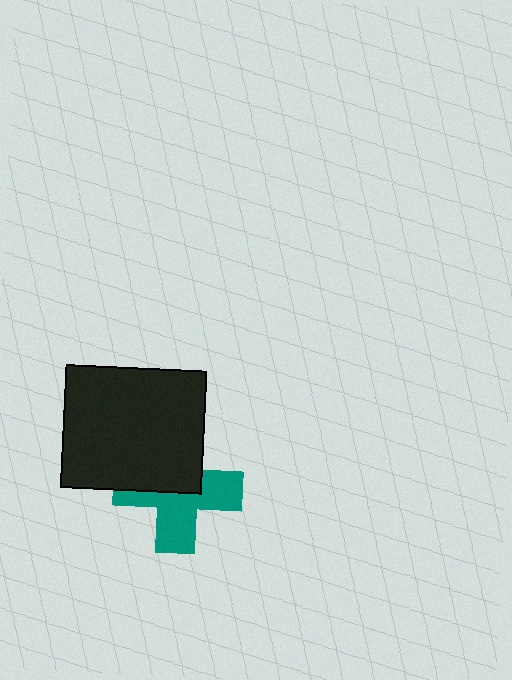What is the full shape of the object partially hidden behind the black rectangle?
The partially hidden object is a teal cross.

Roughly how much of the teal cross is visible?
About half of it is visible (roughly 53%).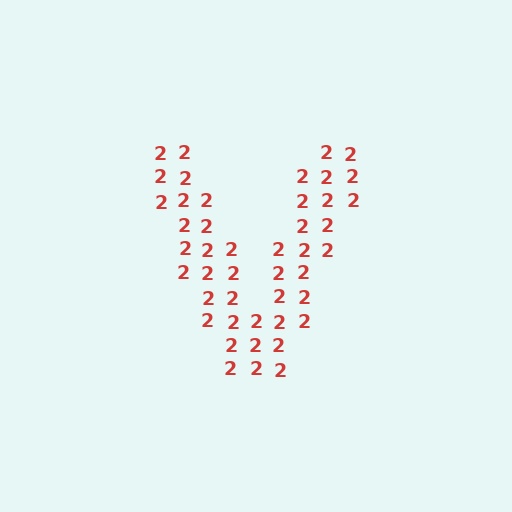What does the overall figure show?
The overall figure shows the letter V.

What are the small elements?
The small elements are digit 2's.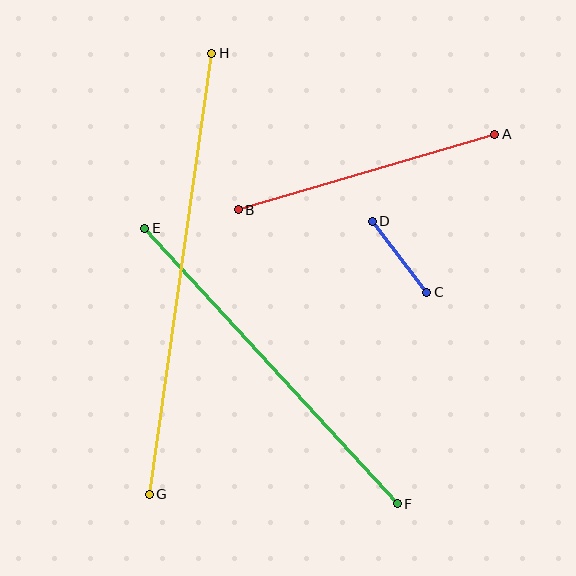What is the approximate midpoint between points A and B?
The midpoint is at approximately (366, 172) pixels.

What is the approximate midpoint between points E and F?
The midpoint is at approximately (271, 366) pixels.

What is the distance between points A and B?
The distance is approximately 267 pixels.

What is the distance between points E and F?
The distance is approximately 374 pixels.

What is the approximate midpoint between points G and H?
The midpoint is at approximately (180, 274) pixels.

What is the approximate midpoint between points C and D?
The midpoint is at approximately (399, 257) pixels.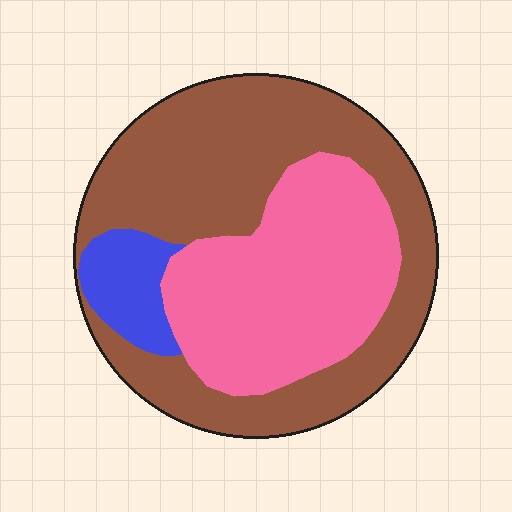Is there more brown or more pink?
Brown.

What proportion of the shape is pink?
Pink covers roughly 35% of the shape.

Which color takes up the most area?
Brown, at roughly 55%.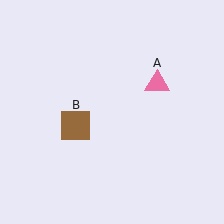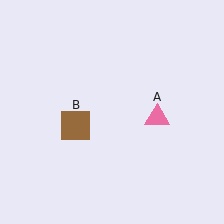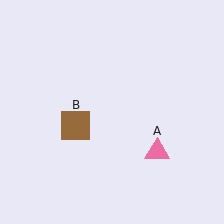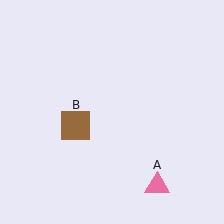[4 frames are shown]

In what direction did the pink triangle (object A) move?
The pink triangle (object A) moved down.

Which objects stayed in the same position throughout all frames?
Brown square (object B) remained stationary.